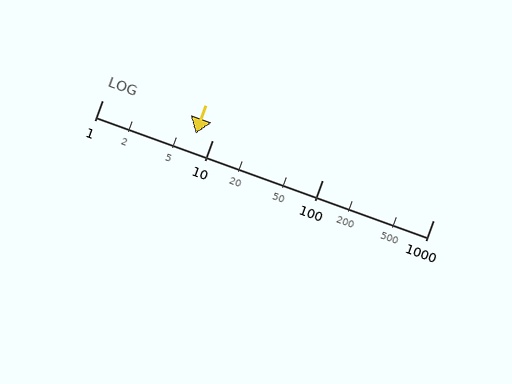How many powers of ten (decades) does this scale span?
The scale spans 3 decades, from 1 to 1000.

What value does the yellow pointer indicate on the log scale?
The pointer indicates approximately 7.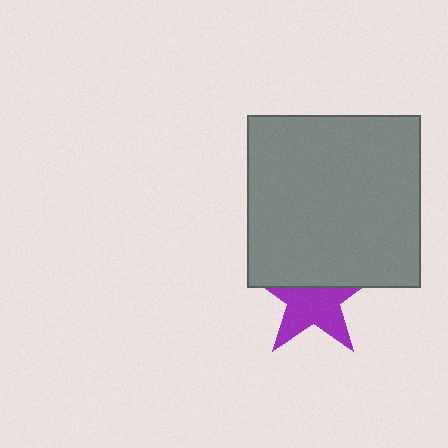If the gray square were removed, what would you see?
You would see the complete purple star.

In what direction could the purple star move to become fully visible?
The purple star could move down. That would shift it out from behind the gray square entirely.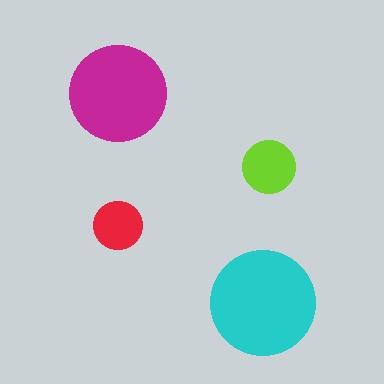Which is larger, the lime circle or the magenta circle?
The magenta one.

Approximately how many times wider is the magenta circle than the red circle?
About 2 times wider.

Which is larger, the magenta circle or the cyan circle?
The cyan one.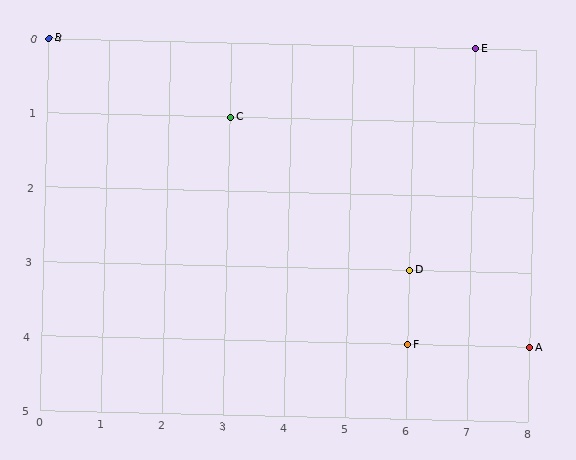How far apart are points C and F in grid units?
Points C and F are 3 columns and 3 rows apart (about 4.2 grid units diagonally).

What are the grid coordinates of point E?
Point E is at grid coordinates (7, 0).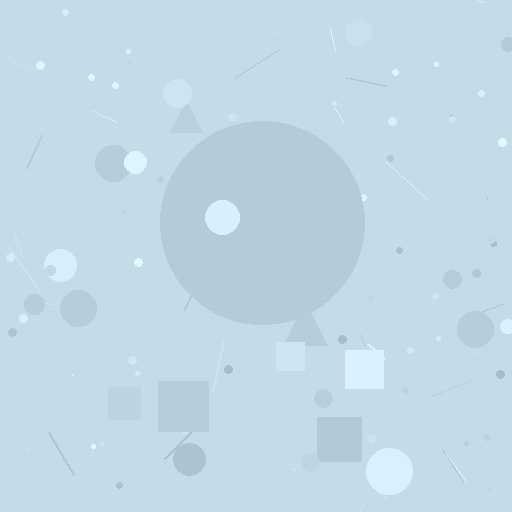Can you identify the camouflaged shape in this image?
The camouflaged shape is a circle.